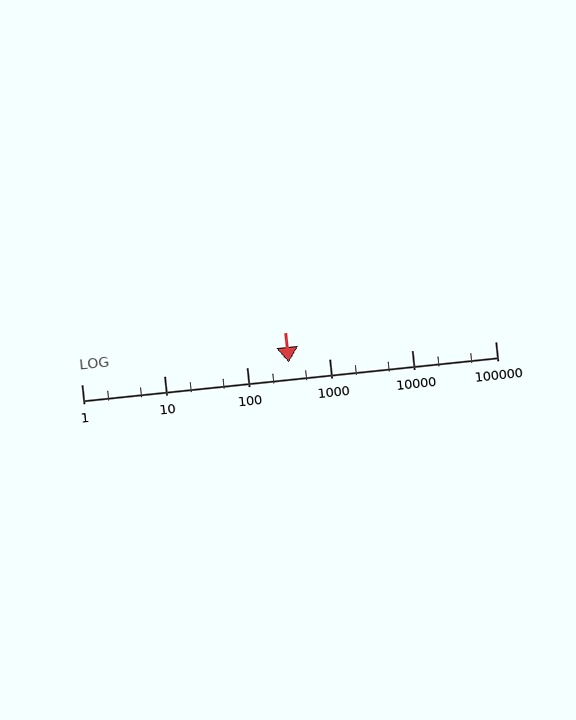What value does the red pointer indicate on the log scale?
The pointer indicates approximately 320.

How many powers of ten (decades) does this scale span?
The scale spans 5 decades, from 1 to 100000.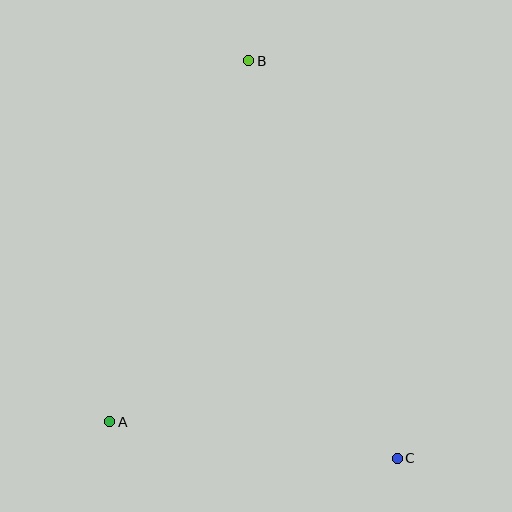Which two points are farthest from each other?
Points B and C are farthest from each other.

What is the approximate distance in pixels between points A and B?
The distance between A and B is approximately 387 pixels.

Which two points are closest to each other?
Points A and C are closest to each other.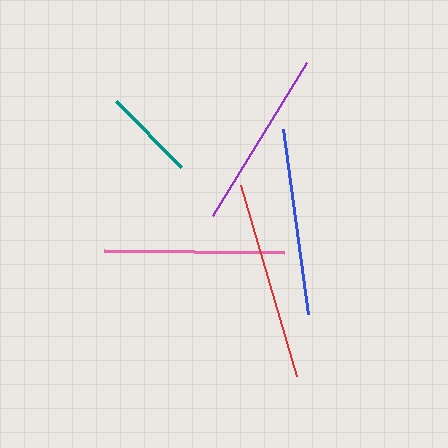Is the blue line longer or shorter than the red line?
The red line is longer than the blue line.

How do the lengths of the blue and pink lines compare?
The blue and pink lines are approximately the same length.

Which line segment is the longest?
The red line is the longest at approximately 199 pixels.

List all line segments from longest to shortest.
From longest to shortest: red, blue, pink, purple, teal.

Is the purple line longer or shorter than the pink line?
The pink line is longer than the purple line.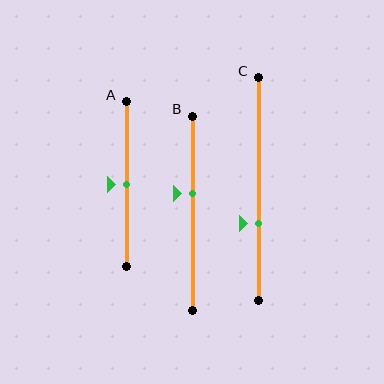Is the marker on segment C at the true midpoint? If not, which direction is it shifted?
No, the marker on segment C is shifted downward by about 16% of the segment length.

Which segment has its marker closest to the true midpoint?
Segment A has its marker closest to the true midpoint.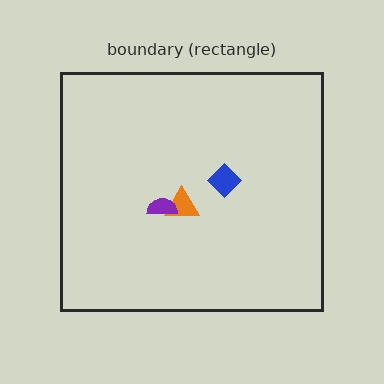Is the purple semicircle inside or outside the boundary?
Inside.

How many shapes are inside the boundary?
3 inside, 0 outside.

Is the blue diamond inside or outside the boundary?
Inside.